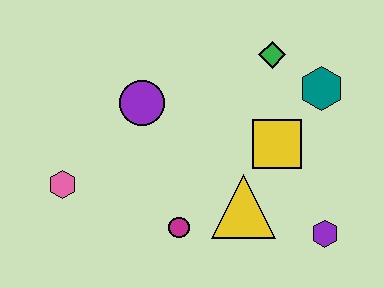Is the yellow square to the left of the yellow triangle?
No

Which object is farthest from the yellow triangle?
The pink hexagon is farthest from the yellow triangle.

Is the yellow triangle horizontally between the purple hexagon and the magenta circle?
Yes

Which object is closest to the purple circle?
The pink hexagon is closest to the purple circle.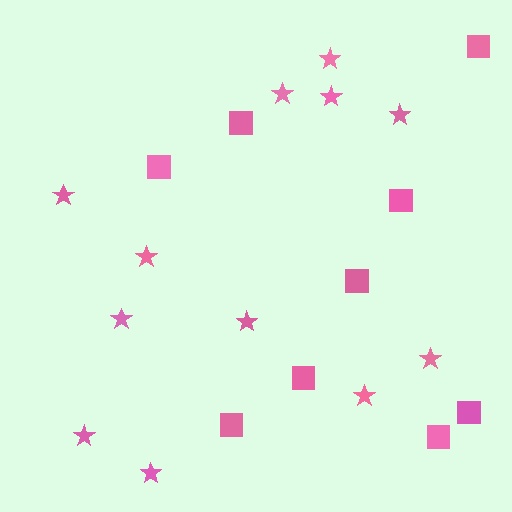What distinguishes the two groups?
There are 2 groups: one group of stars (12) and one group of squares (9).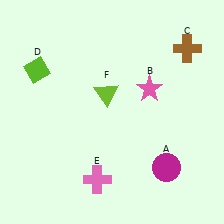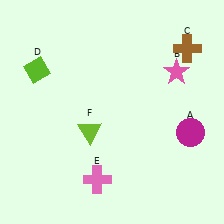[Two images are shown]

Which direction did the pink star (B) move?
The pink star (B) moved right.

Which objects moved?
The objects that moved are: the magenta circle (A), the pink star (B), the lime triangle (F).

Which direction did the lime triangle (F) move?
The lime triangle (F) moved down.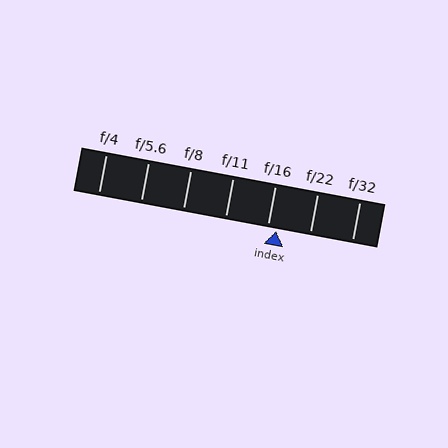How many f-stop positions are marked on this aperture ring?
There are 7 f-stop positions marked.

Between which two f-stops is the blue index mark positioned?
The index mark is between f/16 and f/22.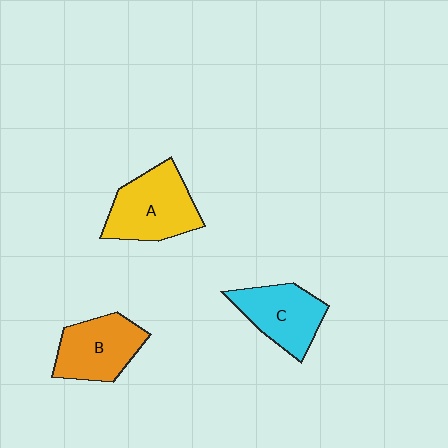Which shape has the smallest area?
Shape C (cyan).